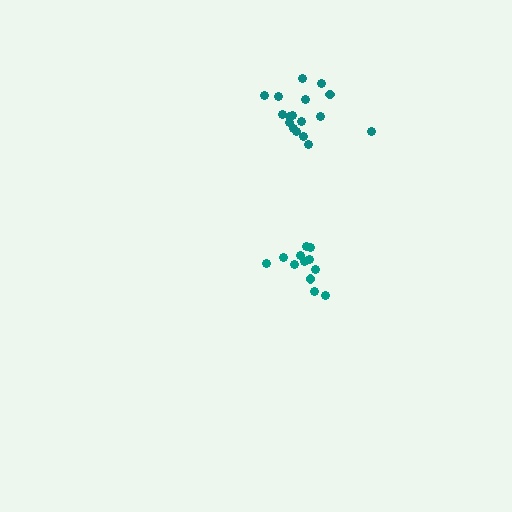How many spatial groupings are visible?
There are 2 spatial groupings.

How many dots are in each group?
Group 1: 12 dots, Group 2: 17 dots (29 total).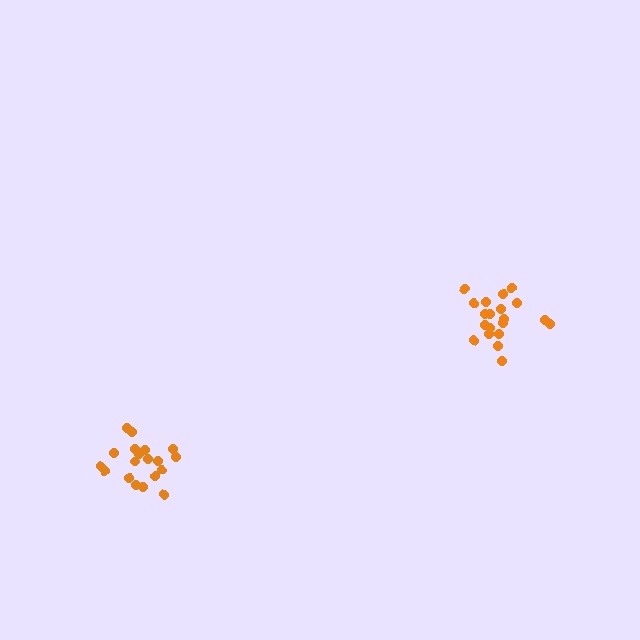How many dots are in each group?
Group 1: 19 dots, Group 2: 20 dots (39 total).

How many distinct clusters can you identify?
There are 2 distinct clusters.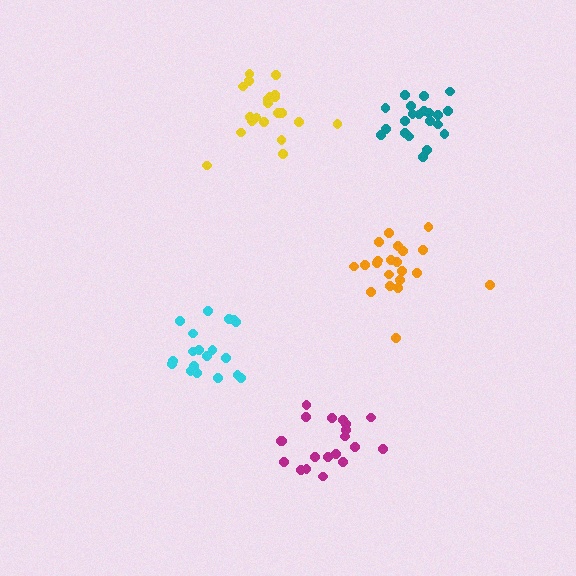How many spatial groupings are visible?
There are 5 spatial groupings.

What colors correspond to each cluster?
The clusters are colored: cyan, magenta, orange, yellow, teal.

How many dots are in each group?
Group 1: 19 dots, Group 2: 20 dots, Group 3: 21 dots, Group 4: 21 dots, Group 5: 21 dots (102 total).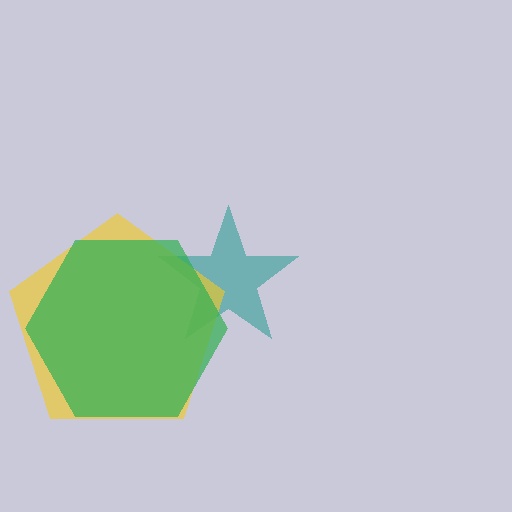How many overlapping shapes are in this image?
There are 3 overlapping shapes in the image.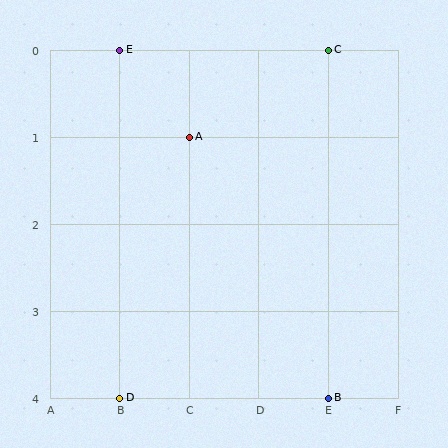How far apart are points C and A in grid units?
Points C and A are 2 columns and 1 row apart (about 2.2 grid units diagonally).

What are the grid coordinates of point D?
Point D is at grid coordinates (B, 4).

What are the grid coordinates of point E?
Point E is at grid coordinates (B, 0).